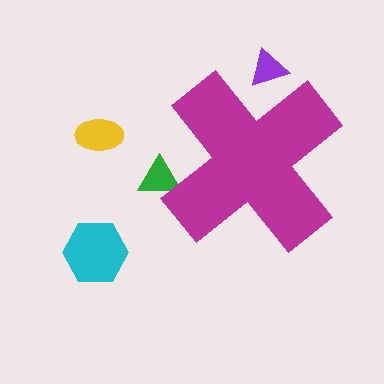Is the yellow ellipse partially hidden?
No, the yellow ellipse is fully visible.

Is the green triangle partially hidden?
Yes, the green triangle is partially hidden behind the magenta cross.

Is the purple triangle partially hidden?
Yes, the purple triangle is partially hidden behind the magenta cross.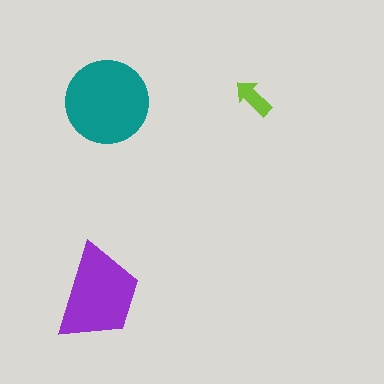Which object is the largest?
The teal circle.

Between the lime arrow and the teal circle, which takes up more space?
The teal circle.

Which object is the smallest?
The lime arrow.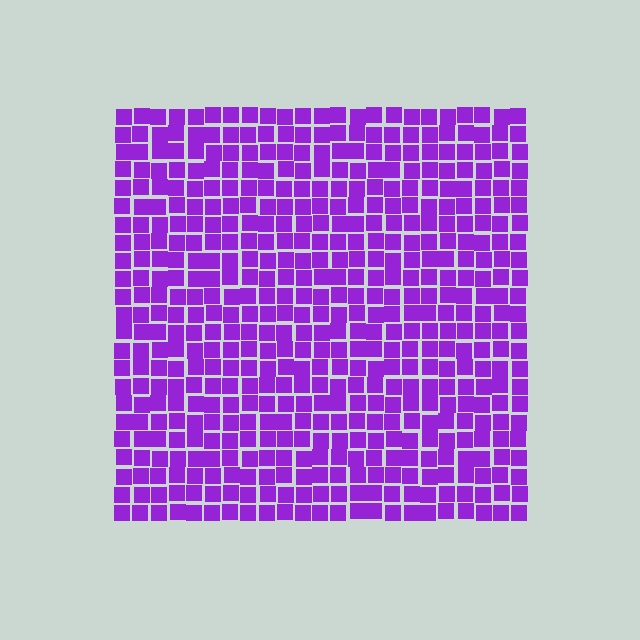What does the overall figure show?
The overall figure shows a square.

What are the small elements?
The small elements are squares.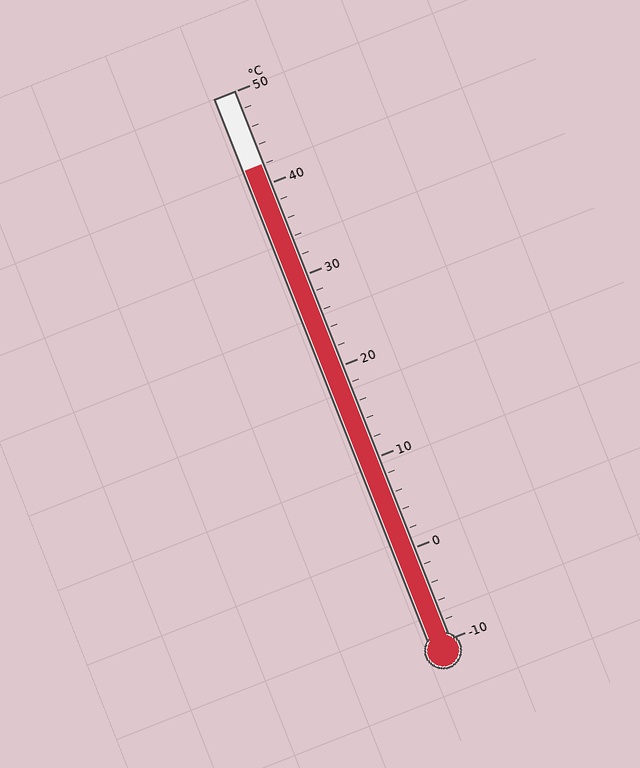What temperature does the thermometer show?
The thermometer shows approximately 42°C.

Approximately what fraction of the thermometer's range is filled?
The thermometer is filled to approximately 85% of its range.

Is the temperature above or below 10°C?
The temperature is above 10°C.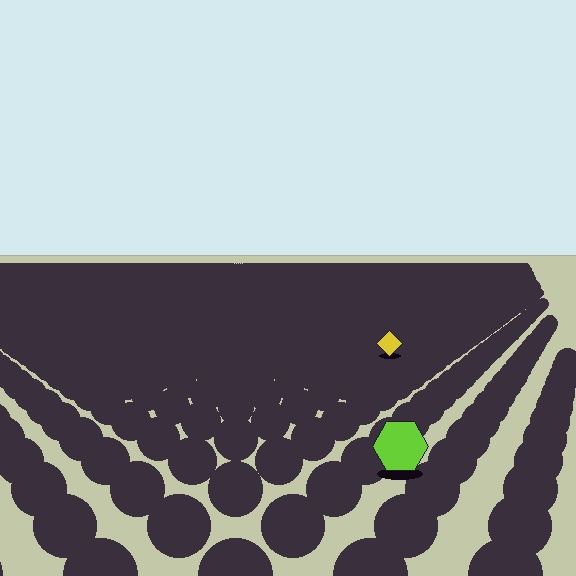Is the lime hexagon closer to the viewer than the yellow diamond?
Yes. The lime hexagon is closer — you can tell from the texture gradient: the ground texture is coarser near it.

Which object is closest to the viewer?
The lime hexagon is closest. The texture marks near it are larger and more spread out.